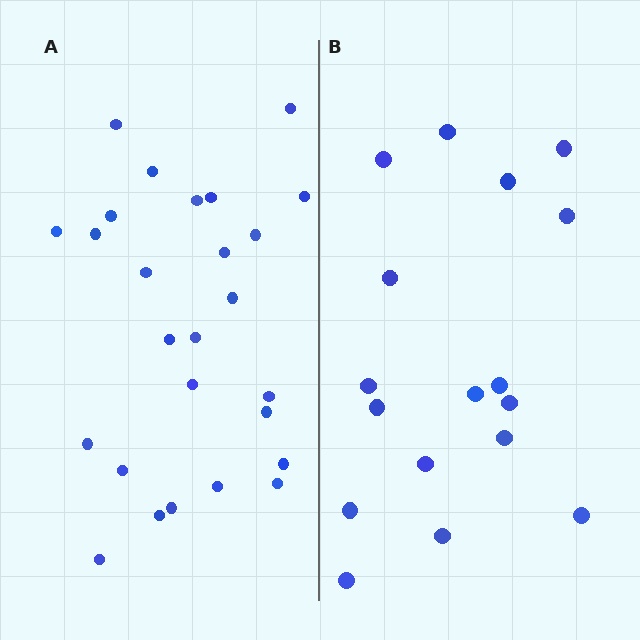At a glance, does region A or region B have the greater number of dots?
Region A (the left region) has more dots.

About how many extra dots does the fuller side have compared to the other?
Region A has roughly 8 or so more dots than region B.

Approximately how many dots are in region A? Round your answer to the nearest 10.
About 30 dots. (The exact count is 26, which rounds to 30.)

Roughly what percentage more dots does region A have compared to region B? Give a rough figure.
About 55% more.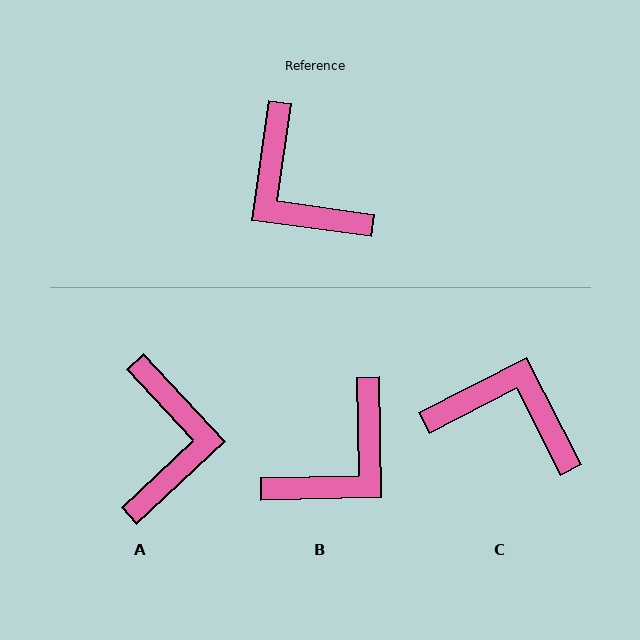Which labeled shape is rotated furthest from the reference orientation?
C, about 145 degrees away.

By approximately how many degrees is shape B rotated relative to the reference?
Approximately 99 degrees counter-clockwise.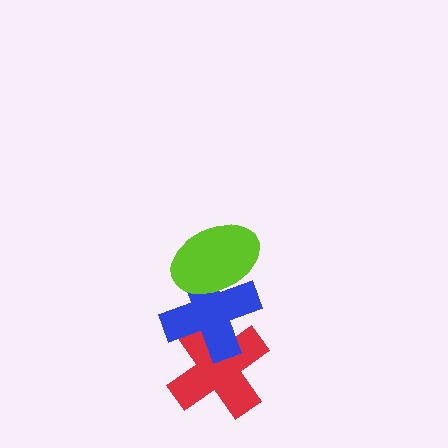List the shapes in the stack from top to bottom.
From top to bottom: the lime ellipse, the blue cross, the red cross.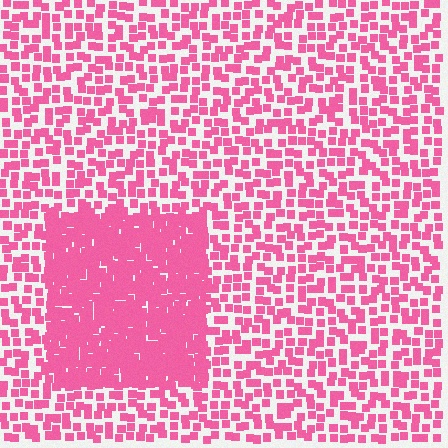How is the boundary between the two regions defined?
The boundary is defined by a change in element density (approximately 2.5x ratio). All elements are the same color, size, and shape.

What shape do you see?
I see a rectangle.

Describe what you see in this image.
The image contains small pink elements arranged at two different densities. A rectangle-shaped region is visible where the elements are more densely packed than the surrounding area.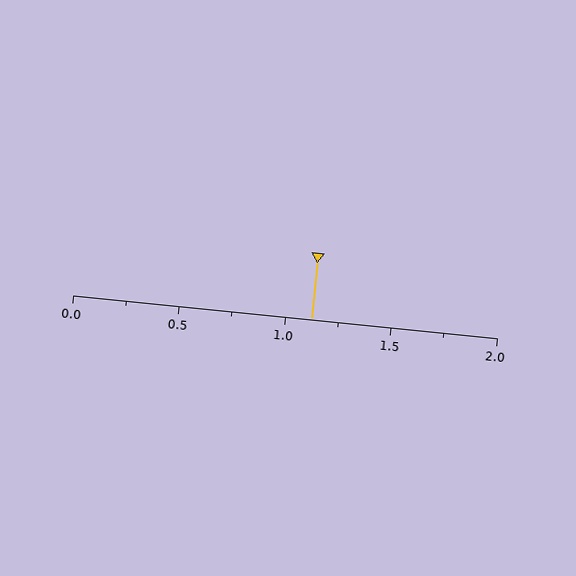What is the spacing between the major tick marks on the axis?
The major ticks are spaced 0.5 apart.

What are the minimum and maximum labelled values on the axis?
The axis runs from 0.0 to 2.0.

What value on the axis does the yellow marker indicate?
The marker indicates approximately 1.12.